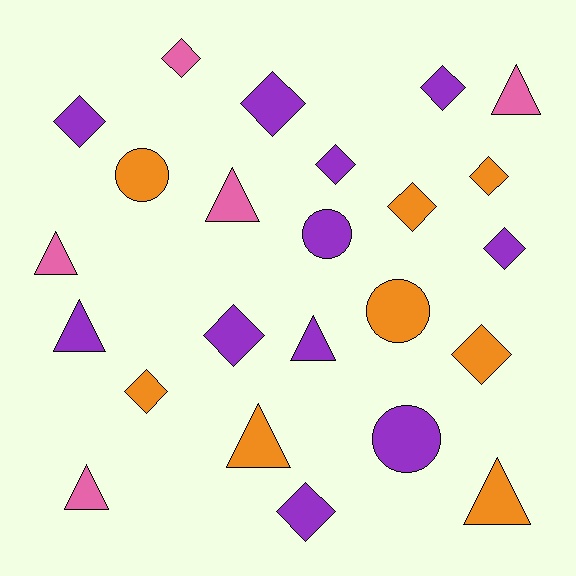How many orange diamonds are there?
There are 4 orange diamonds.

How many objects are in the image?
There are 24 objects.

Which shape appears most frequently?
Diamond, with 12 objects.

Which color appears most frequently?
Purple, with 11 objects.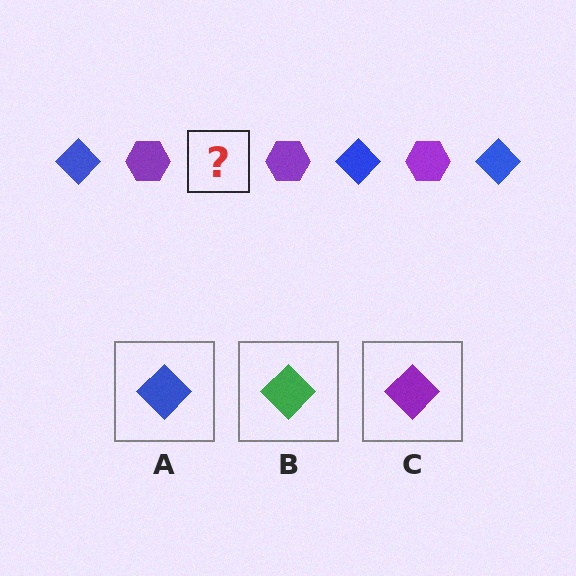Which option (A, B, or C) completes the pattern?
A.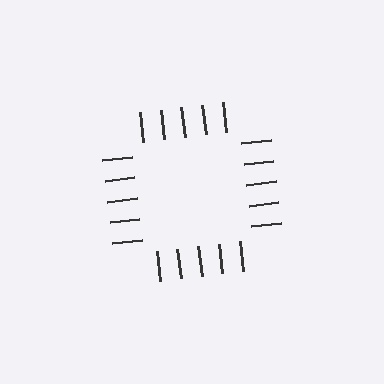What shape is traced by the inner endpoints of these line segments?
An illusory square — the line segments terminate on its edges but no continuous stroke is drawn.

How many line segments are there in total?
20 — 5 along each of the 4 edges.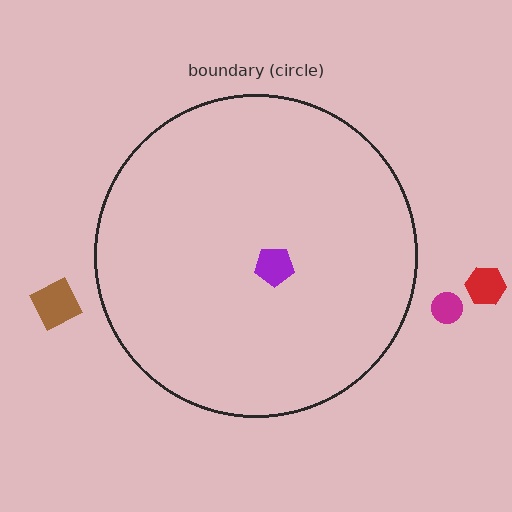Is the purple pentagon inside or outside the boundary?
Inside.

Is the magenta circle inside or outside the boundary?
Outside.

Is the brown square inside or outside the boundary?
Outside.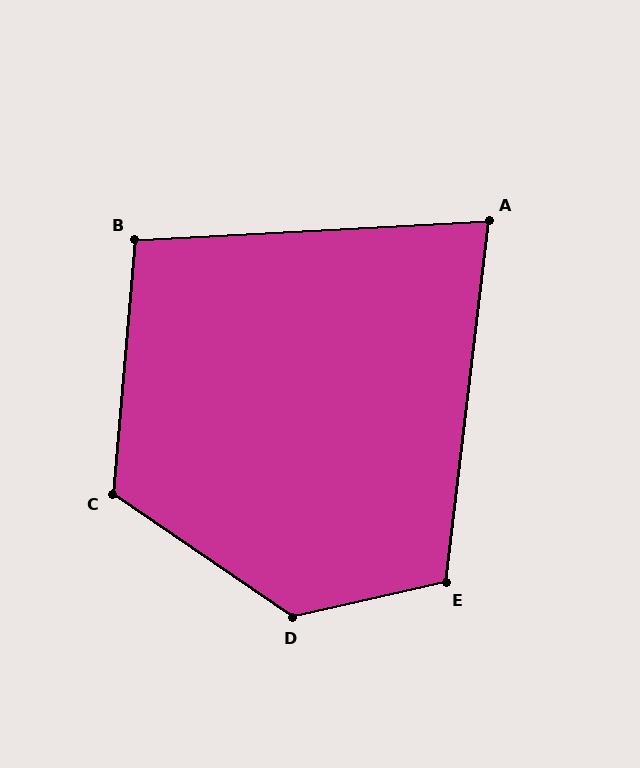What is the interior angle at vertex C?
Approximately 119 degrees (obtuse).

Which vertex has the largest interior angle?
D, at approximately 133 degrees.